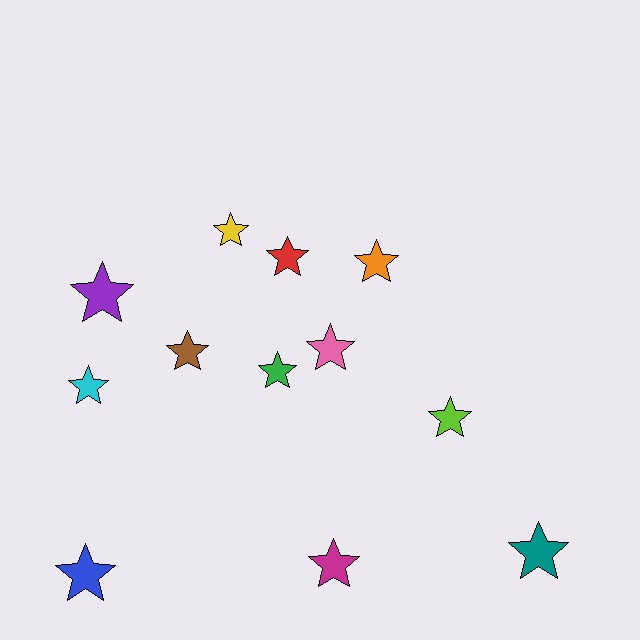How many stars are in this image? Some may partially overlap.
There are 12 stars.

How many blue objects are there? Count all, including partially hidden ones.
There is 1 blue object.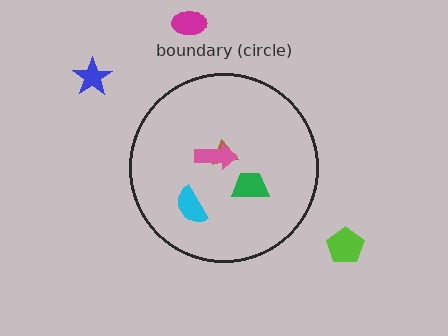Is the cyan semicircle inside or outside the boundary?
Inside.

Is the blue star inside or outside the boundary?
Outside.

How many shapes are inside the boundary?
4 inside, 3 outside.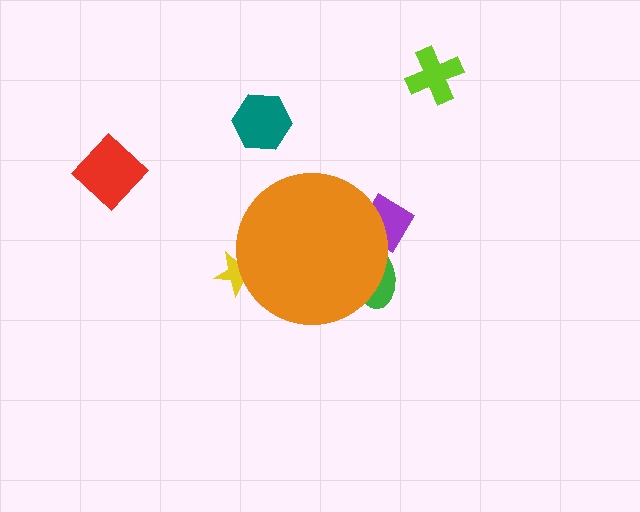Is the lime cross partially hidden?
No, the lime cross is fully visible.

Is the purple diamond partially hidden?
Yes, the purple diamond is partially hidden behind the orange circle.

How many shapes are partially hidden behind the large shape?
3 shapes are partially hidden.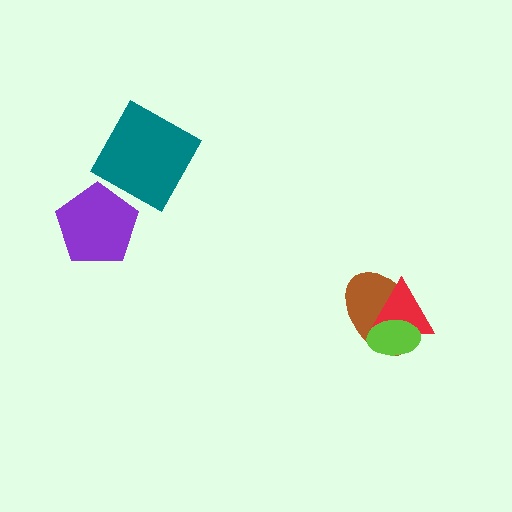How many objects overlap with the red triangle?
2 objects overlap with the red triangle.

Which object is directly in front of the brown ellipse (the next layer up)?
The red triangle is directly in front of the brown ellipse.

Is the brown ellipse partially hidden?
Yes, it is partially covered by another shape.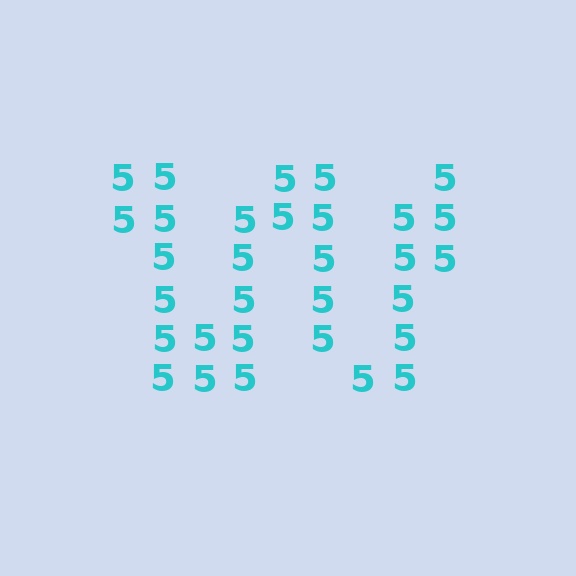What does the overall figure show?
The overall figure shows the letter W.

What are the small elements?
The small elements are digit 5's.